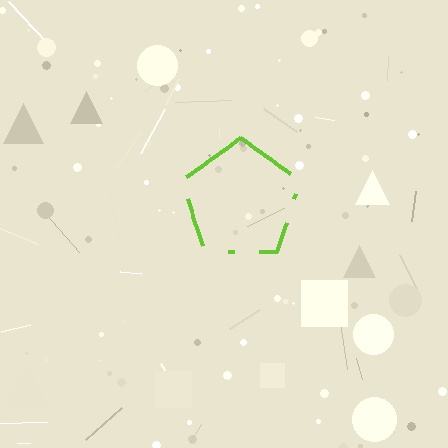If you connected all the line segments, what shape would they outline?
They would outline a pentagon.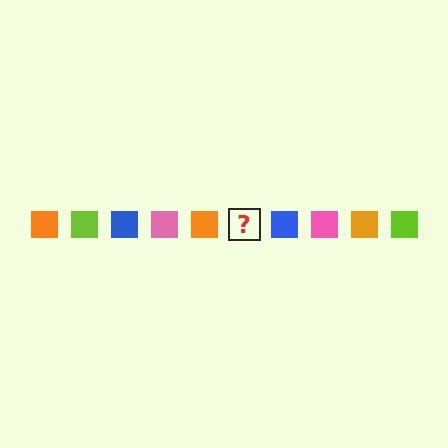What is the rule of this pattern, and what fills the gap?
The rule is that the pattern cycles through orange, lime, blue, pink squares. The gap should be filled with a lime square.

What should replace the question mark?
The question mark should be replaced with a lime square.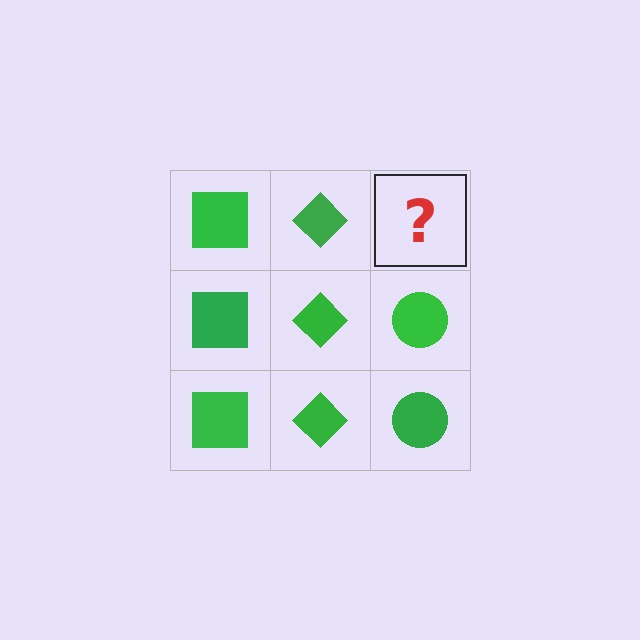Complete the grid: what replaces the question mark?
The question mark should be replaced with a green circle.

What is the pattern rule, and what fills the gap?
The rule is that each column has a consistent shape. The gap should be filled with a green circle.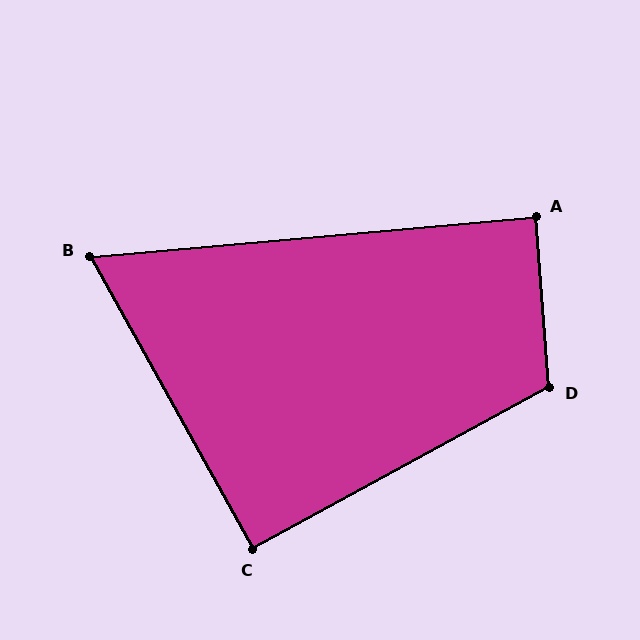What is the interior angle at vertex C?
Approximately 91 degrees (approximately right).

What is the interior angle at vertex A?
Approximately 89 degrees (approximately right).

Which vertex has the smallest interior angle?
B, at approximately 66 degrees.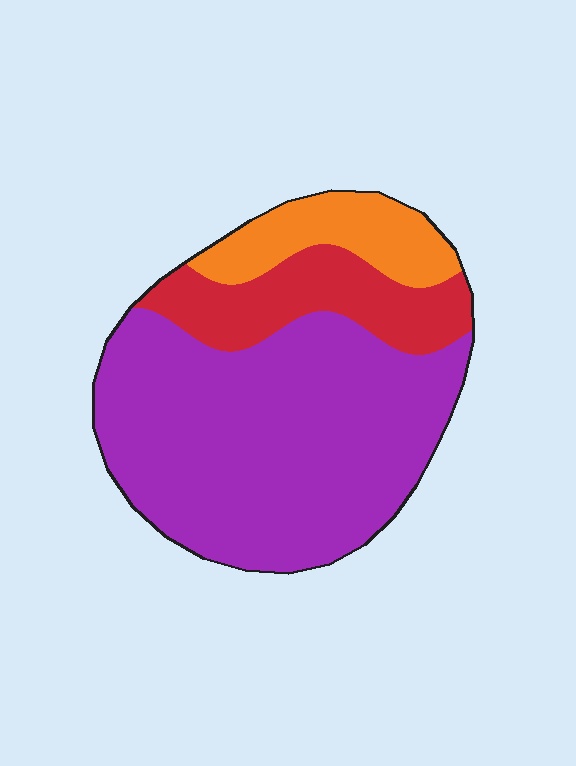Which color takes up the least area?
Orange, at roughly 15%.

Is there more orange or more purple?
Purple.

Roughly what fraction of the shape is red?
Red covers about 20% of the shape.